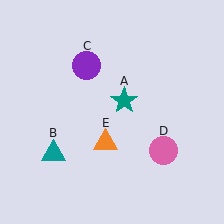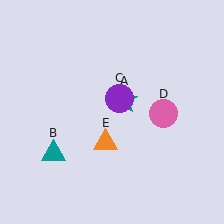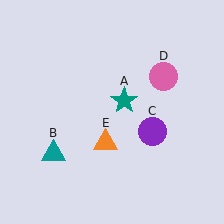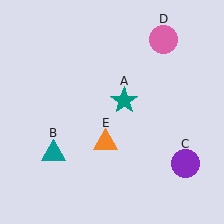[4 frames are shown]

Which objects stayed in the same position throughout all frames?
Teal star (object A) and teal triangle (object B) and orange triangle (object E) remained stationary.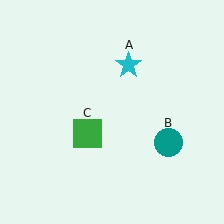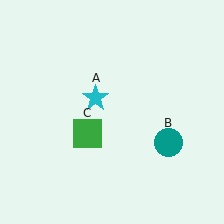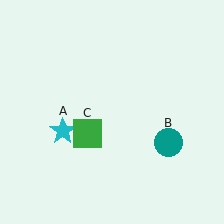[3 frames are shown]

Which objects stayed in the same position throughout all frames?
Teal circle (object B) and green square (object C) remained stationary.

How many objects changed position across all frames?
1 object changed position: cyan star (object A).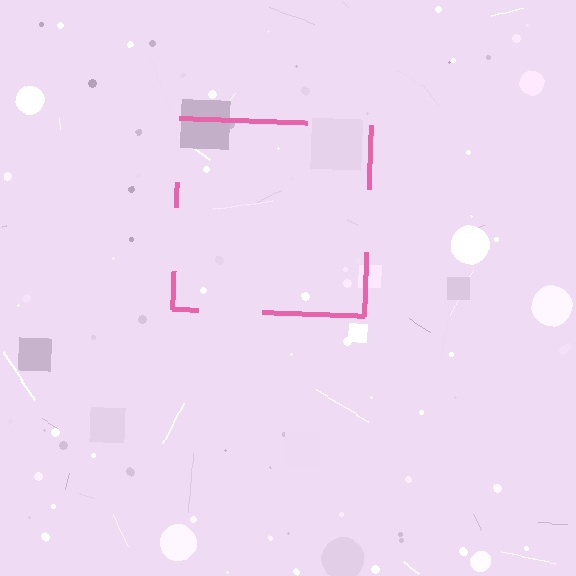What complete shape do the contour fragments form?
The contour fragments form a square.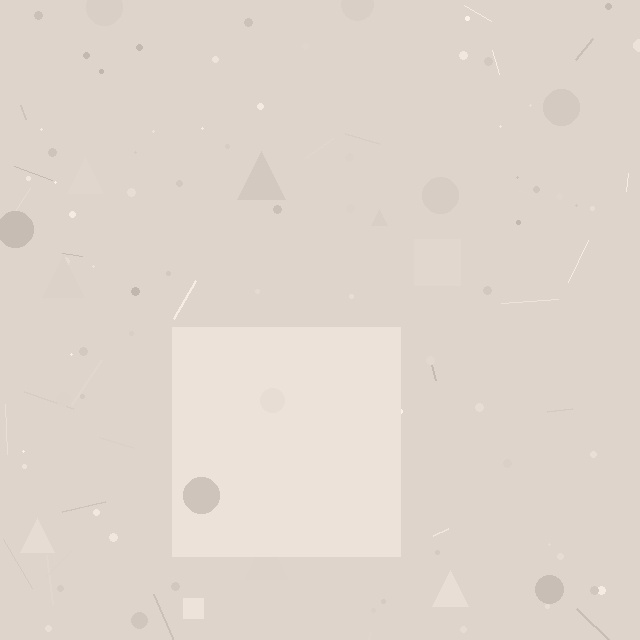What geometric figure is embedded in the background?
A square is embedded in the background.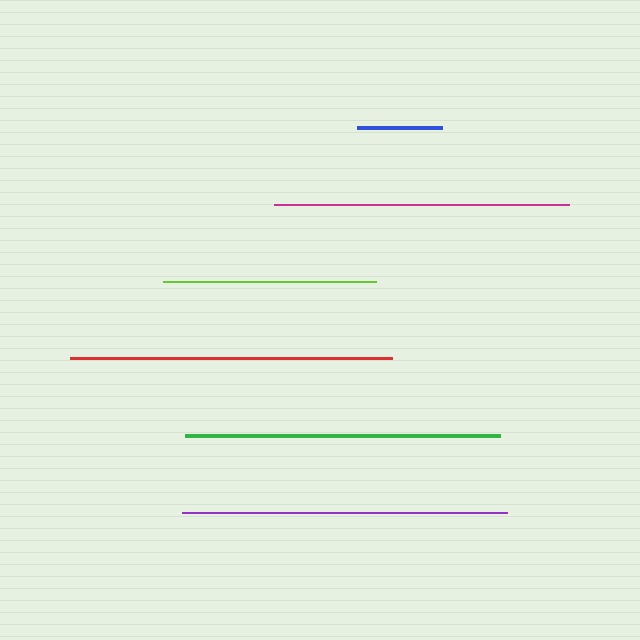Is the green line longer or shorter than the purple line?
The purple line is longer than the green line.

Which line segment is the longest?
The purple line is the longest at approximately 325 pixels.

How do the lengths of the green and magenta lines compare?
The green and magenta lines are approximately the same length.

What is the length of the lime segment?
The lime segment is approximately 213 pixels long.